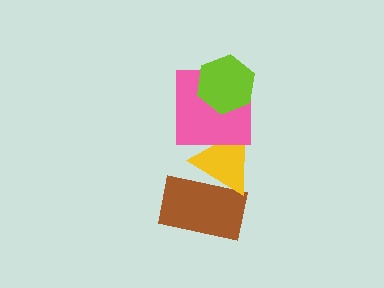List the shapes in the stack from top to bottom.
From top to bottom: the lime hexagon, the pink square, the yellow triangle, the brown rectangle.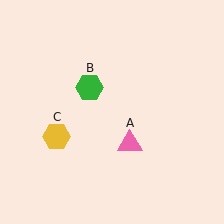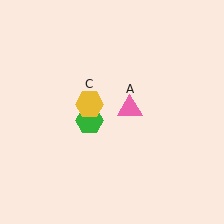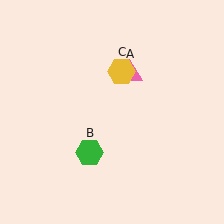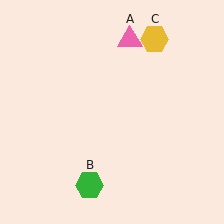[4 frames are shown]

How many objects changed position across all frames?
3 objects changed position: pink triangle (object A), green hexagon (object B), yellow hexagon (object C).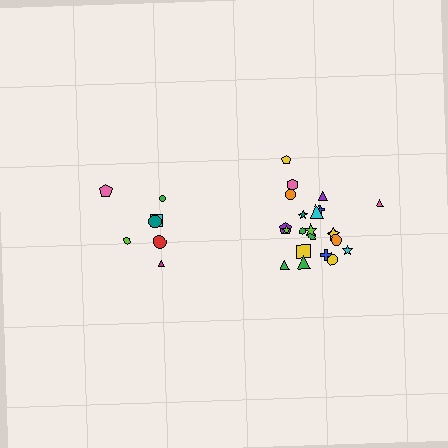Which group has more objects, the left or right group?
The right group.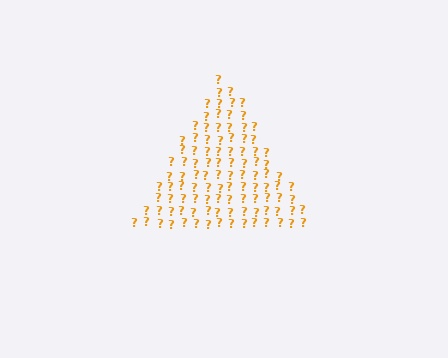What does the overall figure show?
The overall figure shows a triangle.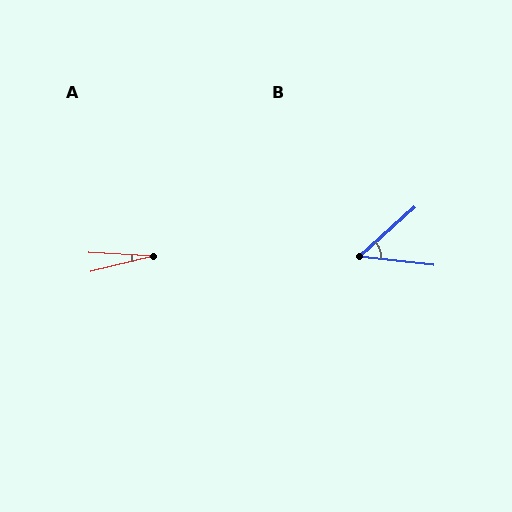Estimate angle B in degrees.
Approximately 48 degrees.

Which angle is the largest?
B, at approximately 48 degrees.